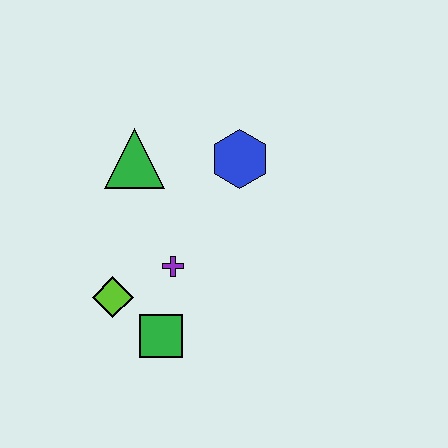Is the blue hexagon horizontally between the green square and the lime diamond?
No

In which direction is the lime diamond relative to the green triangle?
The lime diamond is below the green triangle.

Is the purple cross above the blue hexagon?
No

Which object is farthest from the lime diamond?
The blue hexagon is farthest from the lime diamond.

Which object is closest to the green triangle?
The blue hexagon is closest to the green triangle.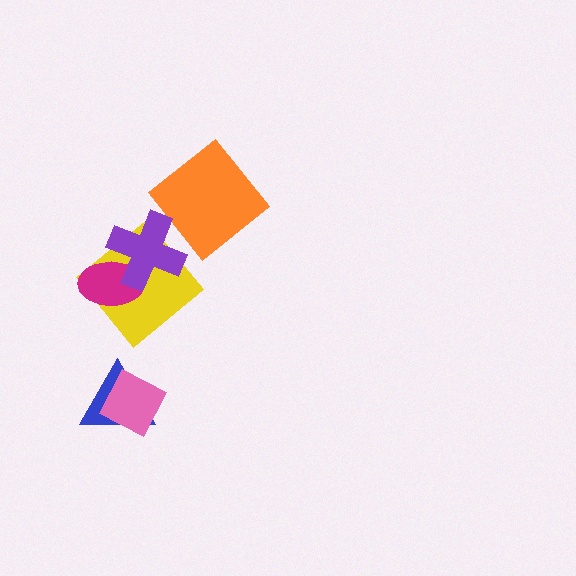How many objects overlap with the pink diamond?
1 object overlaps with the pink diamond.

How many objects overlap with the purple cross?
2 objects overlap with the purple cross.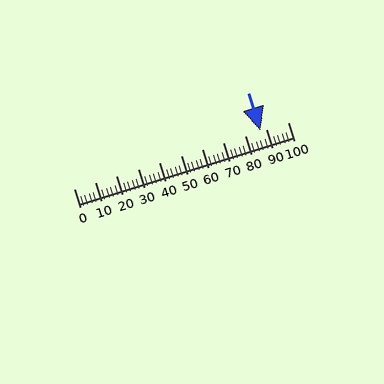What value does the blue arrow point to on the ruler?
The blue arrow points to approximately 87.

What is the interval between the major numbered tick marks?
The major tick marks are spaced 10 units apart.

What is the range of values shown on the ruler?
The ruler shows values from 0 to 100.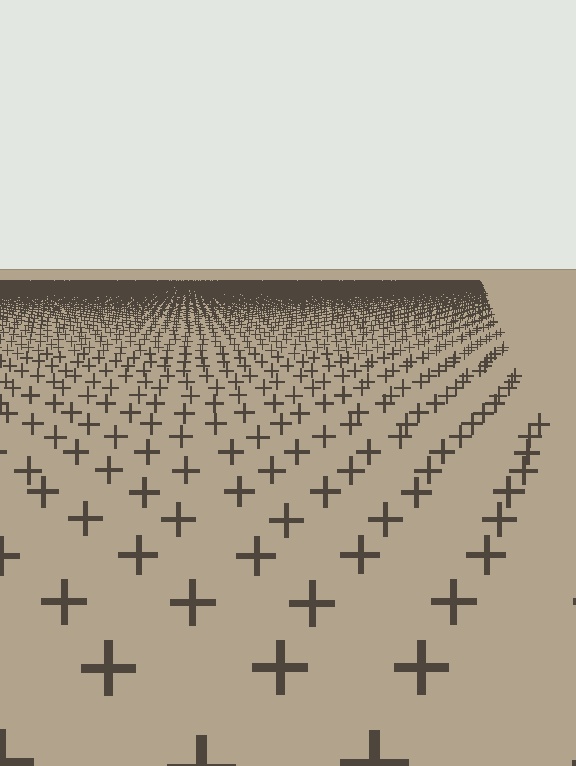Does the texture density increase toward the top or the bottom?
Density increases toward the top.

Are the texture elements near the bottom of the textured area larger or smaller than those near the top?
Larger. Near the bottom, elements are closer to the viewer and appear at a bigger on-screen size.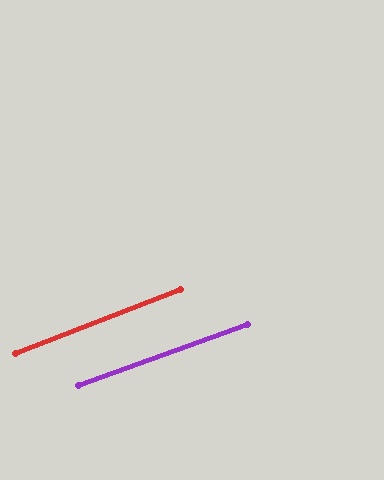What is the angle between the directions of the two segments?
Approximately 1 degree.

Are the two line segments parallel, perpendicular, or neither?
Parallel — their directions differ by only 1.4°.